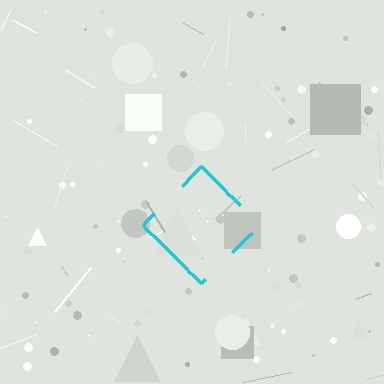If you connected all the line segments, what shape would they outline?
They would outline a diamond.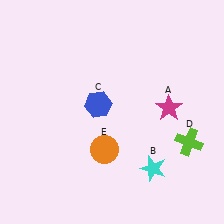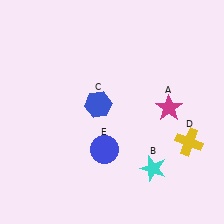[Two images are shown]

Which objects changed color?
D changed from lime to yellow. E changed from orange to blue.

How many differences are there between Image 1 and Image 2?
There are 2 differences between the two images.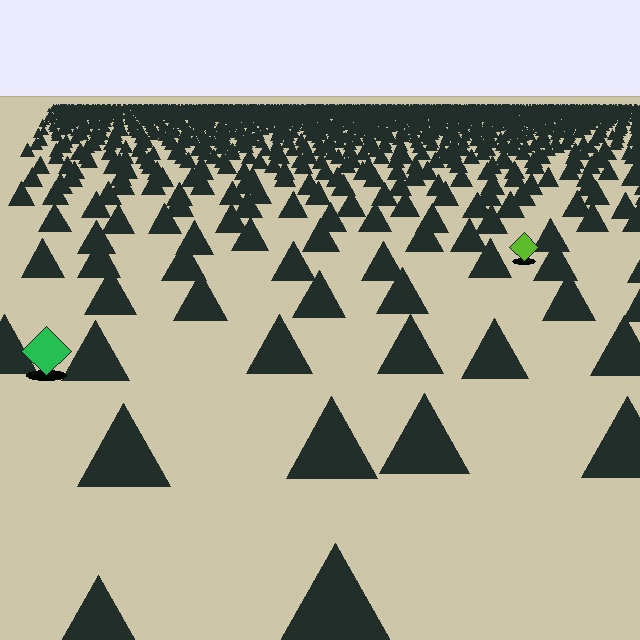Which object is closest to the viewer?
The green diamond is closest. The texture marks near it are larger and more spread out.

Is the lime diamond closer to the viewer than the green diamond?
No. The green diamond is closer — you can tell from the texture gradient: the ground texture is coarser near it.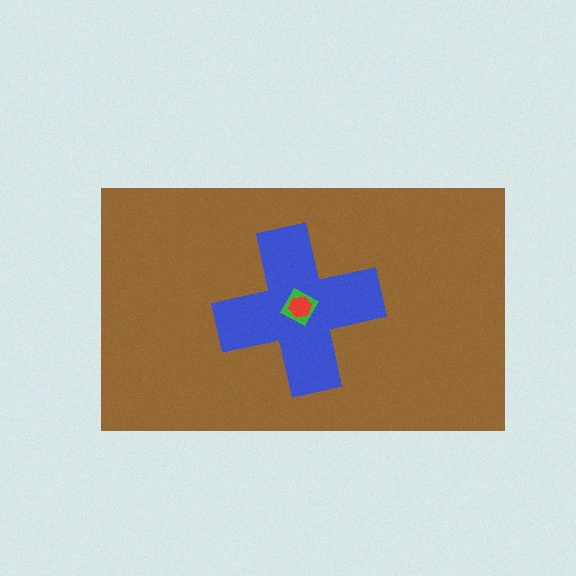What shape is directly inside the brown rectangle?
The blue cross.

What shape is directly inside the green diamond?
The red hexagon.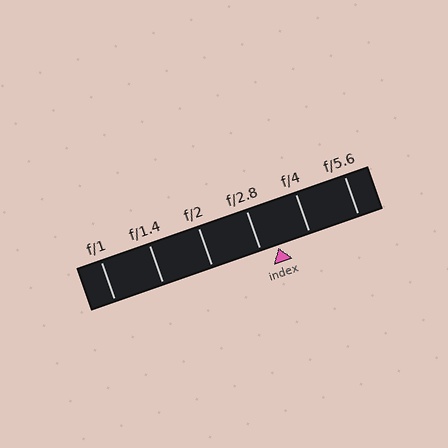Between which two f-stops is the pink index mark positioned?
The index mark is between f/2.8 and f/4.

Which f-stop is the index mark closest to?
The index mark is closest to f/2.8.